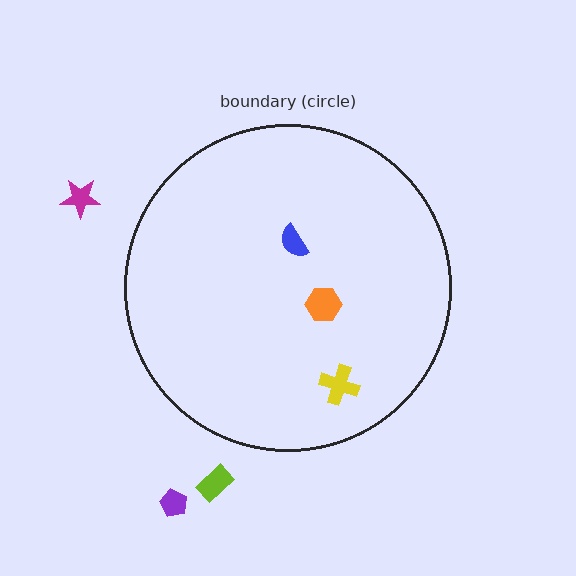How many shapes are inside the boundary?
3 inside, 3 outside.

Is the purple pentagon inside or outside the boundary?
Outside.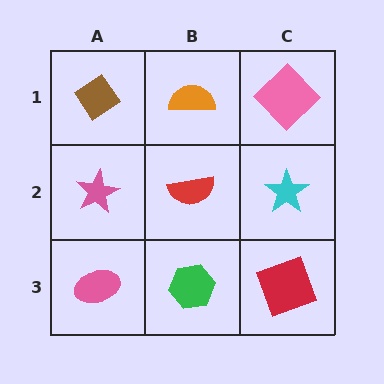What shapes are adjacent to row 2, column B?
An orange semicircle (row 1, column B), a green hexagon (row 3, column B), a pink star (row 2, column A), a cyan star (row 2, column C).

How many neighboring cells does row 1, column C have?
2.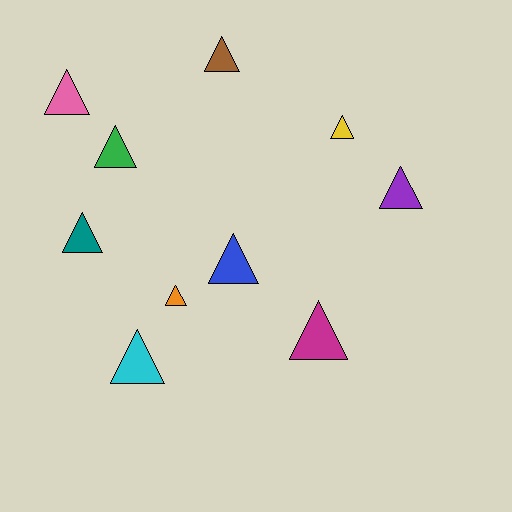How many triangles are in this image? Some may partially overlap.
There are 10 triangles.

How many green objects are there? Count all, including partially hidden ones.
There is 1 green object.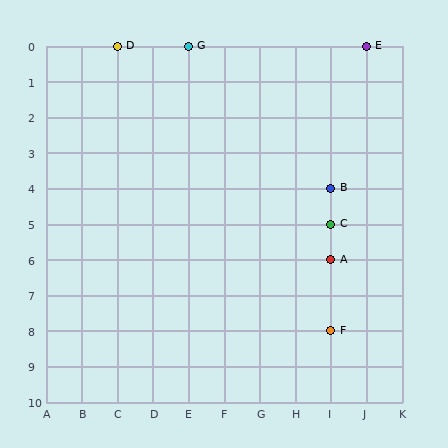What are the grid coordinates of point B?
Point B is at grid coordinates (I, 4).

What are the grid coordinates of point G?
Point G is at grid coordinates (E, 0).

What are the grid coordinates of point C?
Point C is at grid coordinates (I, 5).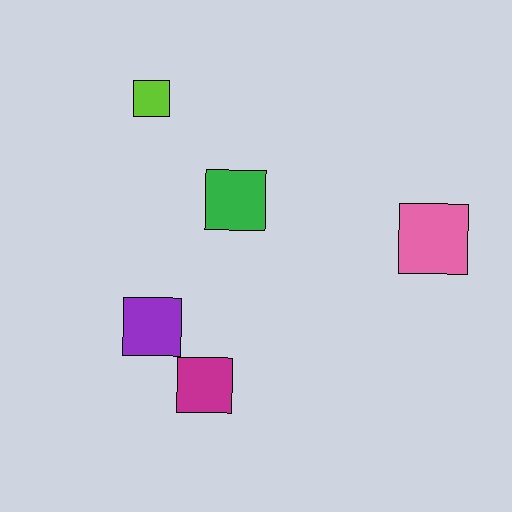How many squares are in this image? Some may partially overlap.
There are 5 squares.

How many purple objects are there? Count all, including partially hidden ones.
There is 1 purple object.